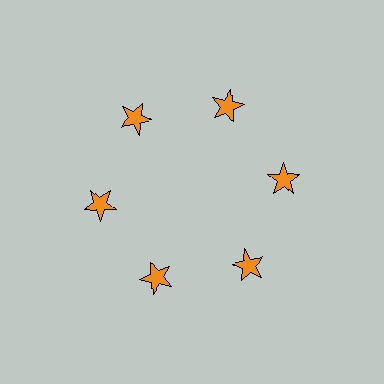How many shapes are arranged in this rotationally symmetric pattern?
There are 6 shapes, arranged in 6 groups of 1.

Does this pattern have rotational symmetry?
Yes, this pattern has 6-fold rotational symmetry. It looks the same after rotating 60 degrees around the center.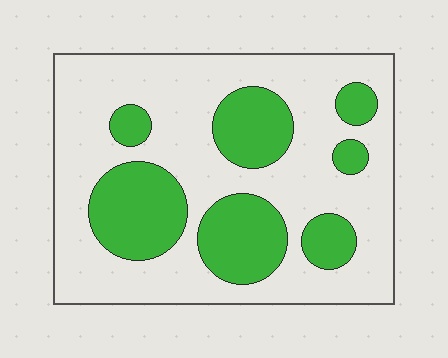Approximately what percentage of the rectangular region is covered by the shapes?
Approximately 30%.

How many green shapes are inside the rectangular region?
7.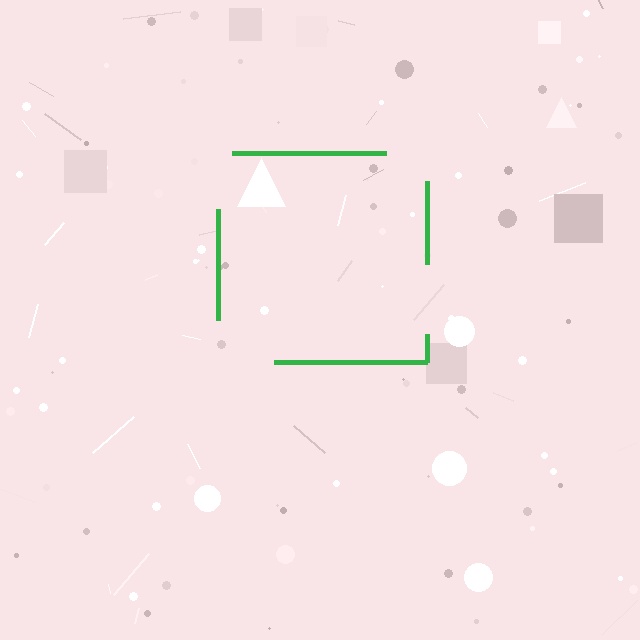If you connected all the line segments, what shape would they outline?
They would outline a square.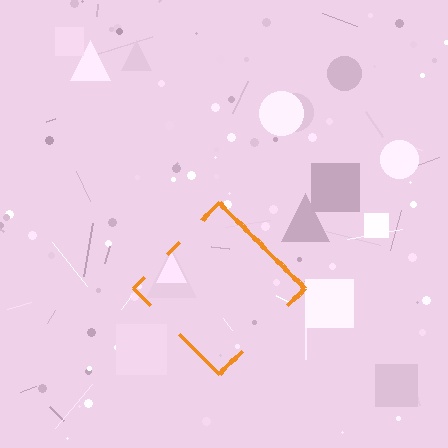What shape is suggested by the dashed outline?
The dashed outline suggests a diamond.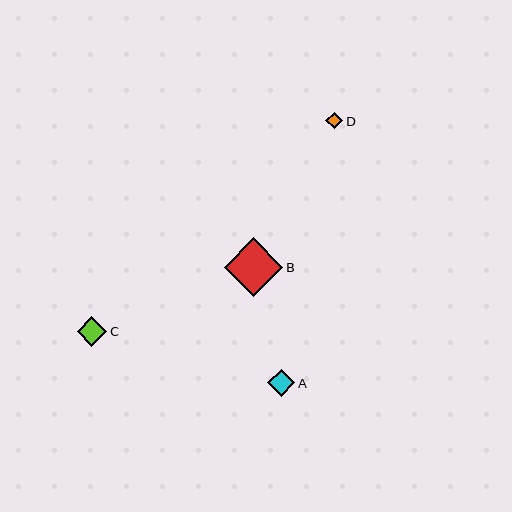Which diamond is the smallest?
Diamond D is the smallest with a size of approximately 17 pixels.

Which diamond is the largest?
Diamond B is the largest with a size of approximately 58 pixels.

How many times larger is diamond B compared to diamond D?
Diamond B is approximately 3.5 times the size of diamond D.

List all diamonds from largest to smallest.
From largest to smallest: B, C, A, D.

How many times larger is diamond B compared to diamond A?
Diamond B is approximately 2.1 times the size of diamond A.